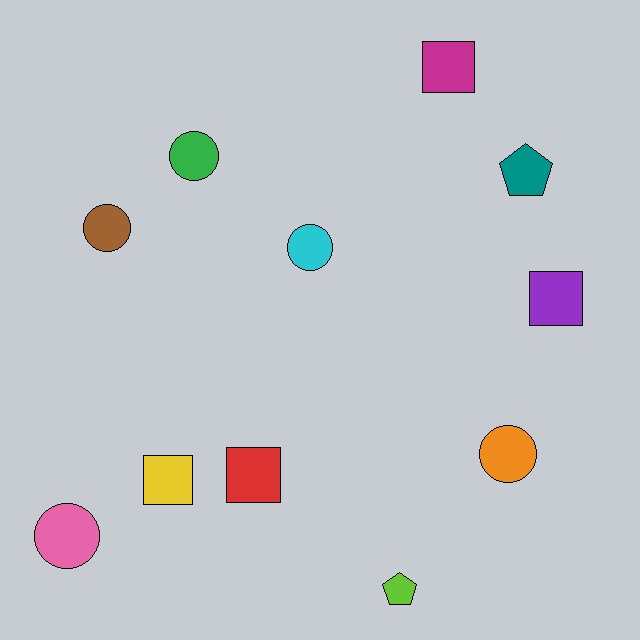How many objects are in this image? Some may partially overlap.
There are 11 objects.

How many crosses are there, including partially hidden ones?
There are no crosses.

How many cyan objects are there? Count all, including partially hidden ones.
There is 1 cyan object.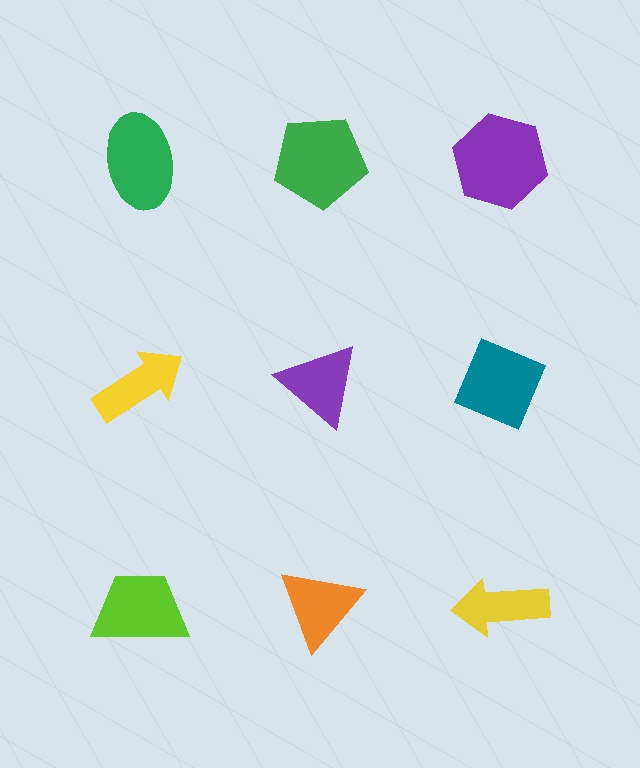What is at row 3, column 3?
A yellow arrow.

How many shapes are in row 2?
3 shapes.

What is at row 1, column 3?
A purple hexagon.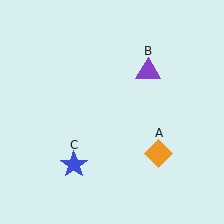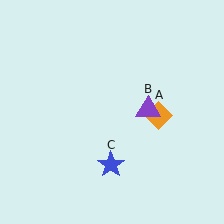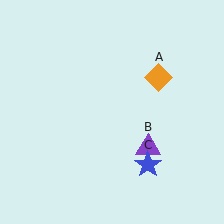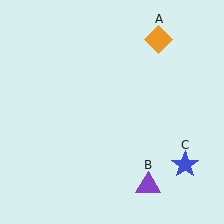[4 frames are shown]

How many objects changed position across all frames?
3 objects changed position: orange diamond (object A), purple triangle (object B), blue star (object C).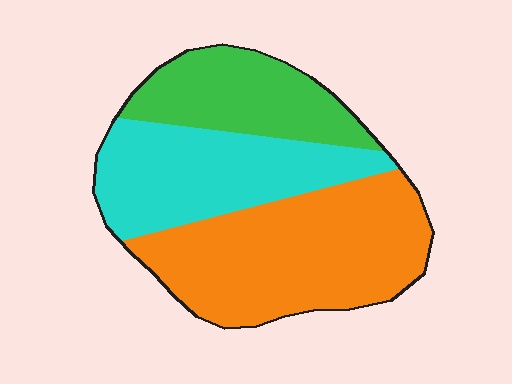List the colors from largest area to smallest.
From largest to smallest: orange, cyan, green.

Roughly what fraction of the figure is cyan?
Cyan takes up between a sixth and a third of the figure.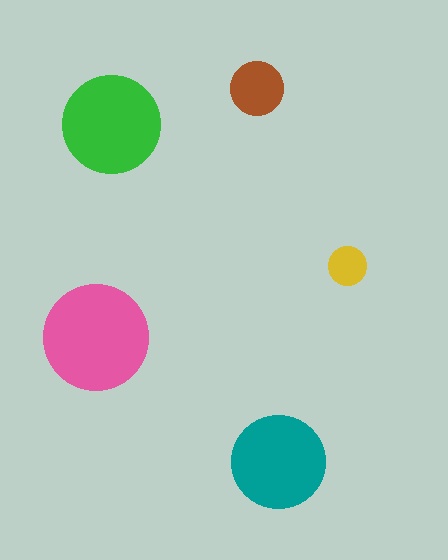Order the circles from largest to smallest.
the pink one, the green one, the teal one, the brown one, the yellow one.